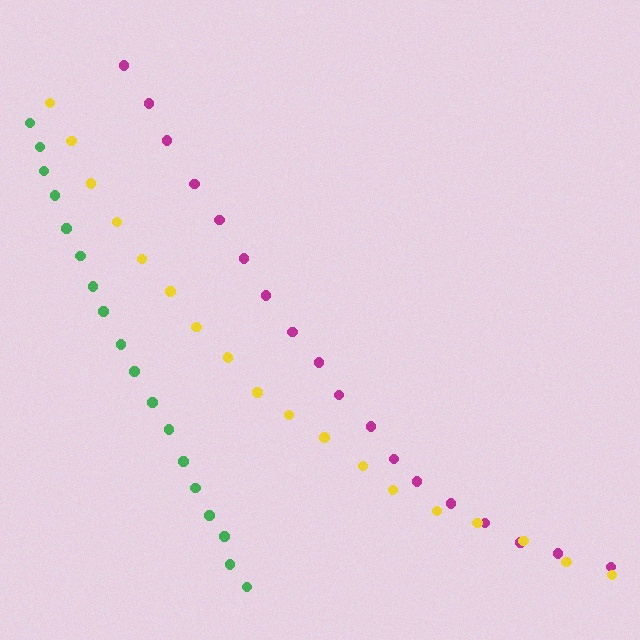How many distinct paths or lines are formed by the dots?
There are 3 distinct paths.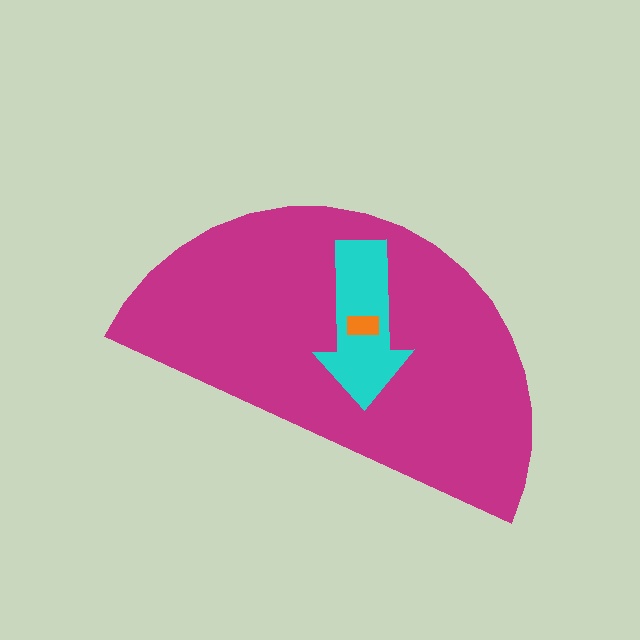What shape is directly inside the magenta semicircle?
The cyan arrow.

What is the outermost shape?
The magenta semicircle.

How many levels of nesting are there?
3.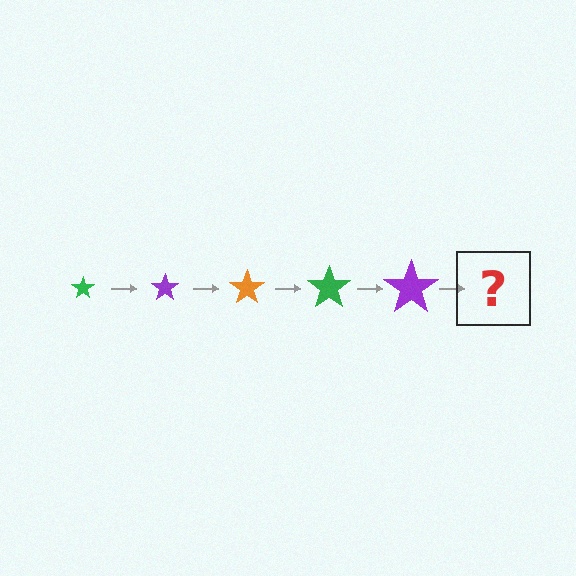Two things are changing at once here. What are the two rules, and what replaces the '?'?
The two rules are that the star grows larger each step and the color cycles through green, purple, and orange. The '?' should be an orange star, larger than the previous one.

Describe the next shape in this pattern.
It should be an orange star, larger than the previous one.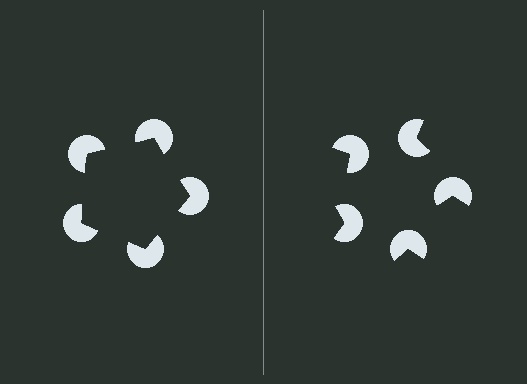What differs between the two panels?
The pac-man discs are positioned identically on both sides; only the wedge orientations differ. On the left they align to a pentagon; on the right they are misaligned.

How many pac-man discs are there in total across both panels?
10 — 5 on each side.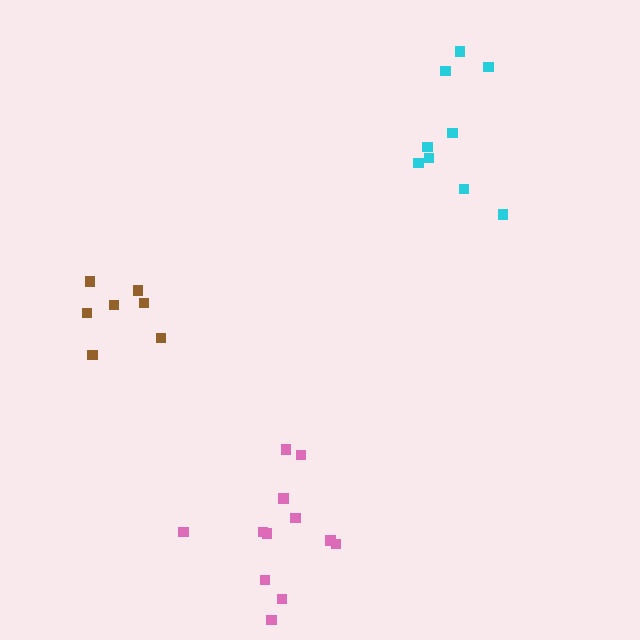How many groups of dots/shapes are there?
There are 3 groups.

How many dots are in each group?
Group 1: 12 dots, Group 2: 9 dots, Group 3: 7 dots (28 total).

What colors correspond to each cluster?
The clusters are colored: pink, cyan, brown.